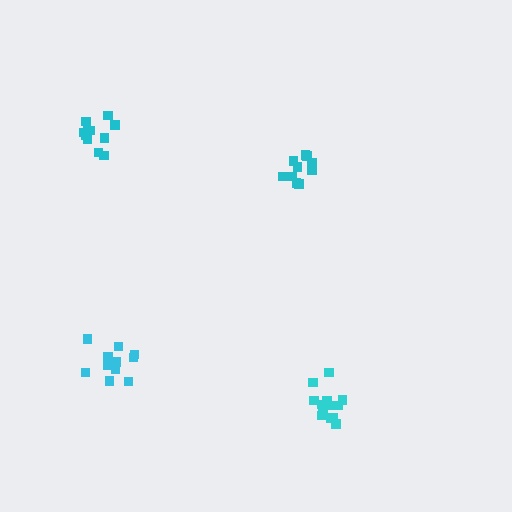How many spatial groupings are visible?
There are 4 spatial groupings.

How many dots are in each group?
Group 1: 11 dots, Group 2: 11 dots, Group 3: 11 dots, Group 4: 13 dots (46 total).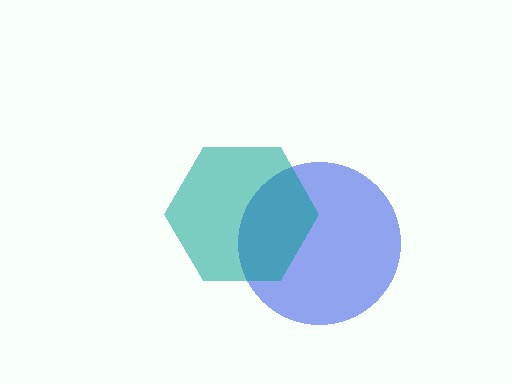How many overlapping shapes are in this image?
There are 2 overlapping shapes in the image.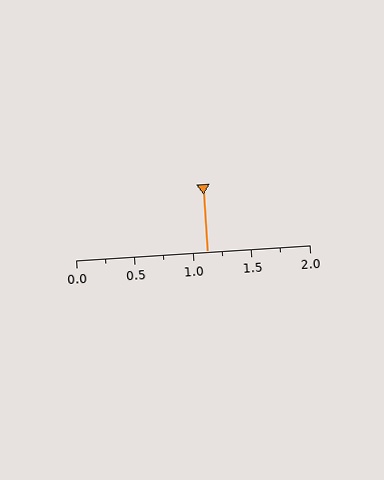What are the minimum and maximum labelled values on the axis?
The axis runs from 0.0 to 2.0.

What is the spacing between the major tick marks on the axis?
The major ticks are spaced 0.5 apart.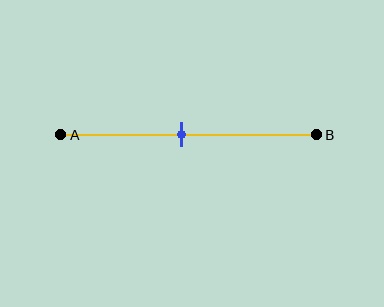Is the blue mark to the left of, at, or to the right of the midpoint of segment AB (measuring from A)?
The blue mark is approximately at the midpoint of segment AB.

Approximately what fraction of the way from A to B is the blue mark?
The blue mark is approximately 45% of the way from A to B.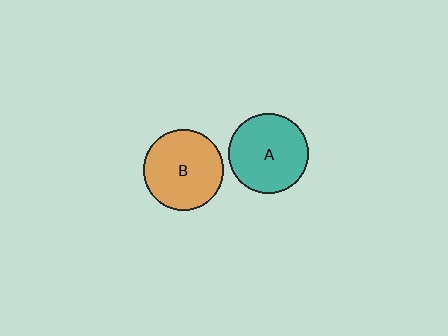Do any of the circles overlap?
No, none of the circles overlap.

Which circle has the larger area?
Circle A (teal).